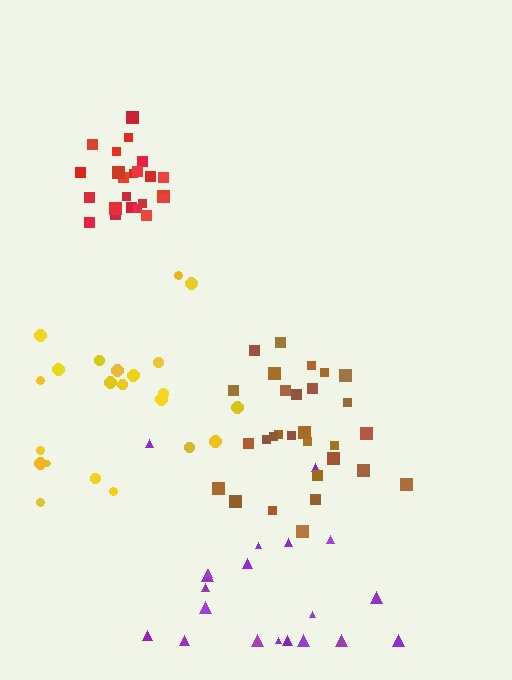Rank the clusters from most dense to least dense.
red, brown, yellow, purple.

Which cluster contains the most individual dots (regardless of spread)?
Brown (29).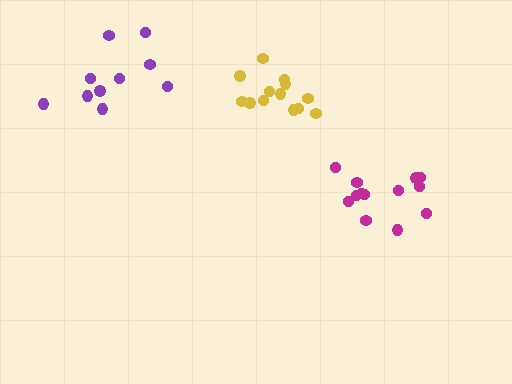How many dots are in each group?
Group 1: 13 dots, Group 2: 10 dots, Group 3: 13 dots (36 total).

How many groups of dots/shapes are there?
There are 3 groups.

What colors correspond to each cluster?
The clusters are colored: yellow, purple, magenta.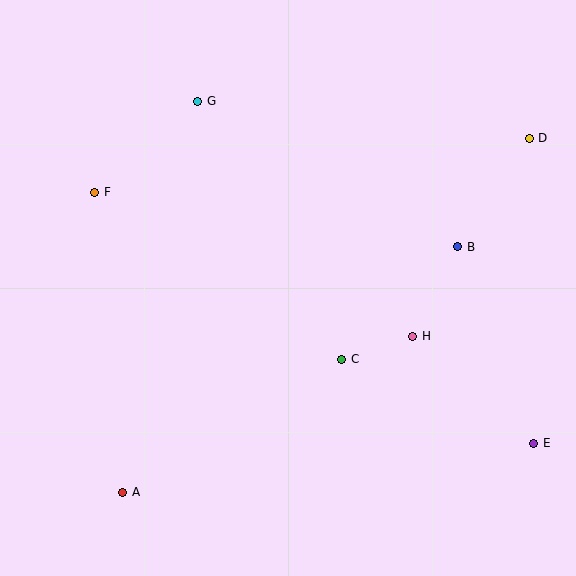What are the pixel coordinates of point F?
Point F is at (95, 193).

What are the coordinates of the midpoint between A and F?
The midpoint between A and F is at (109, 342).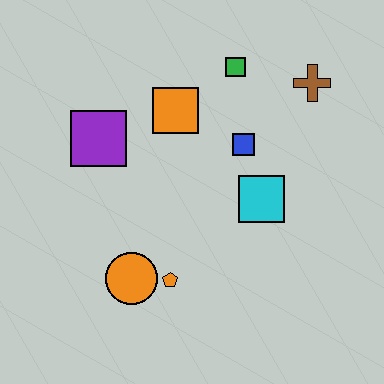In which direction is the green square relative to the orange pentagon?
The green square is above the orange pentagon.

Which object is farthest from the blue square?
The orange circle is farthest from the blue square.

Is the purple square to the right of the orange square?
No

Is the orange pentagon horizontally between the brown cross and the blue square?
No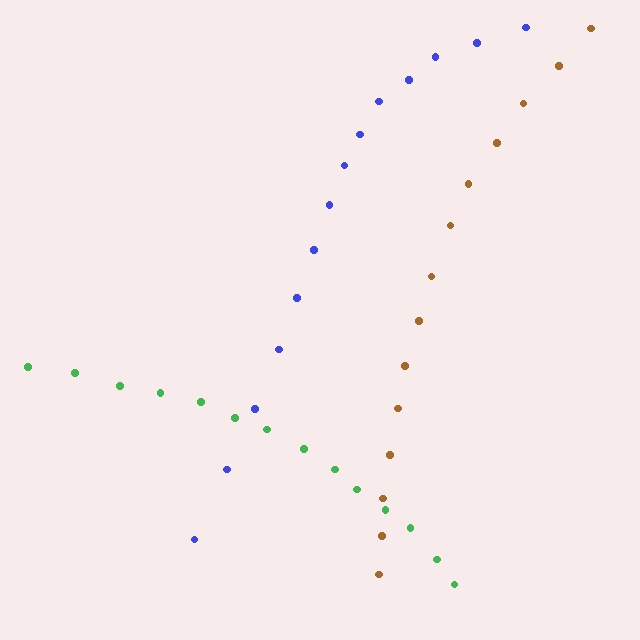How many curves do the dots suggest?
There are 3 distinct paths.